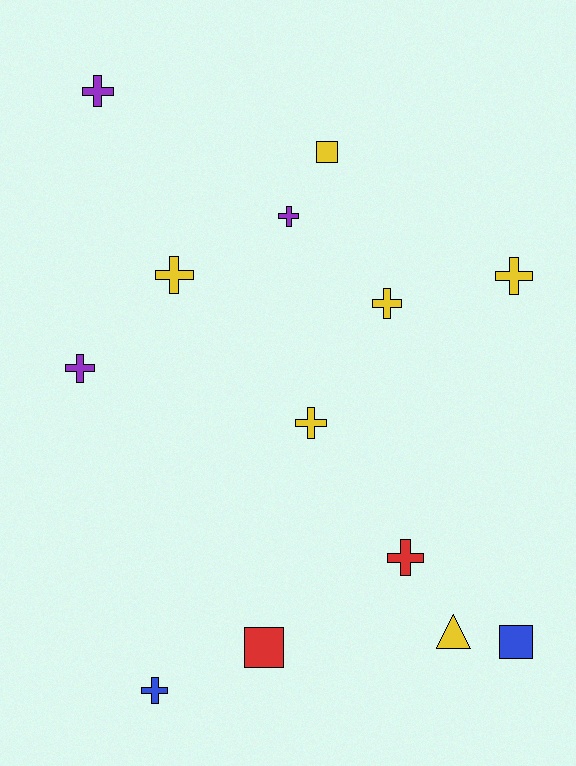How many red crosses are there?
There is 1 red cross.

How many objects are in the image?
There are 13 objects.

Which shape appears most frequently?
Cross, with 9 objects.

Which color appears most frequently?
Yellow, with 6 objects.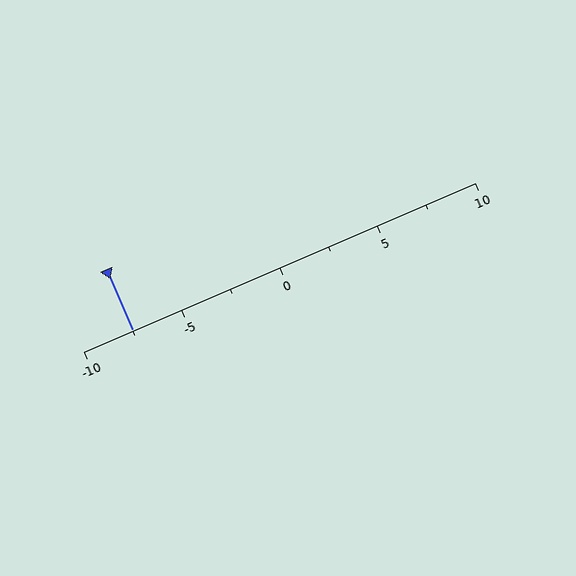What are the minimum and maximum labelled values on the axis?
The axis runs from -10 to 10.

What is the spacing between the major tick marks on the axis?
The major ticks are spaced 5 apart.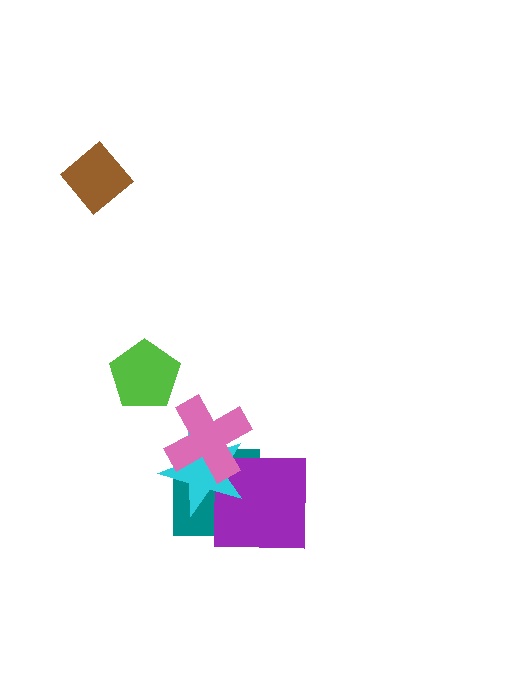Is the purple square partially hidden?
Yes, it is partially covered by another shape.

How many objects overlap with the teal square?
3 objects overlap with the teal square.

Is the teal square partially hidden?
Yes, it is partially covered by another shape.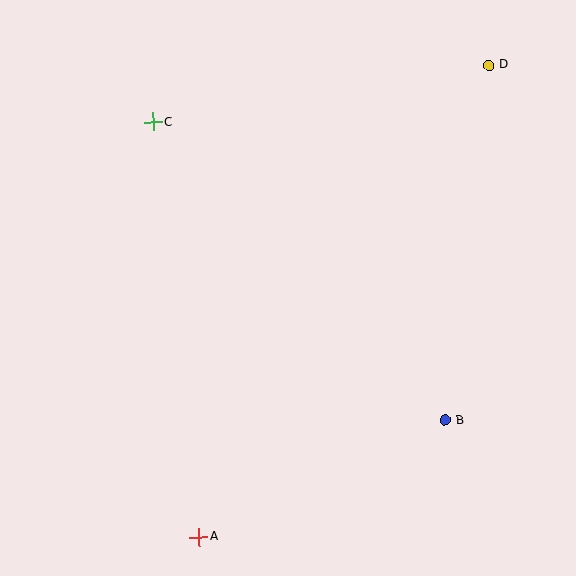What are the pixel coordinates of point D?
Point D is at (488, 65).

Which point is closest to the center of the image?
Point B at (445, 420) is closest to the center.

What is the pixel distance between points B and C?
The distance between B and C is 417 pixels.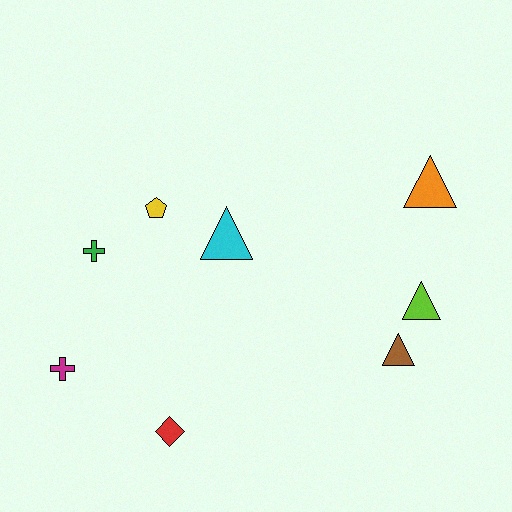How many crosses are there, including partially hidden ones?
There are 2 crosses.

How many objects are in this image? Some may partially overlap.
There are 8 objects.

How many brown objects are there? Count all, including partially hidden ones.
There is 1 brown object.